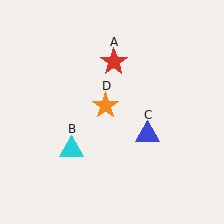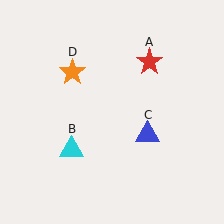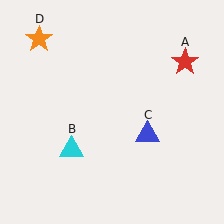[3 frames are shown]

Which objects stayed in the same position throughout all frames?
Cyan triangle (object B) and blue triangle (object C) remained stationary.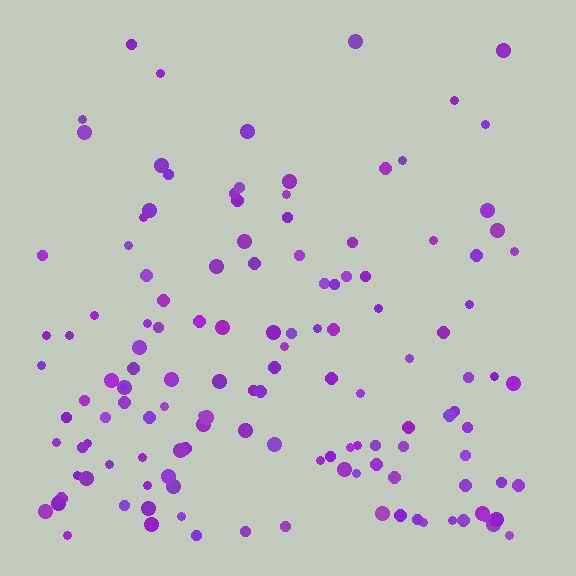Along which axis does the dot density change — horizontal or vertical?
Vertical.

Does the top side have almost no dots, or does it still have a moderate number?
Still a moderate number, just noticeably fewer than the bottom.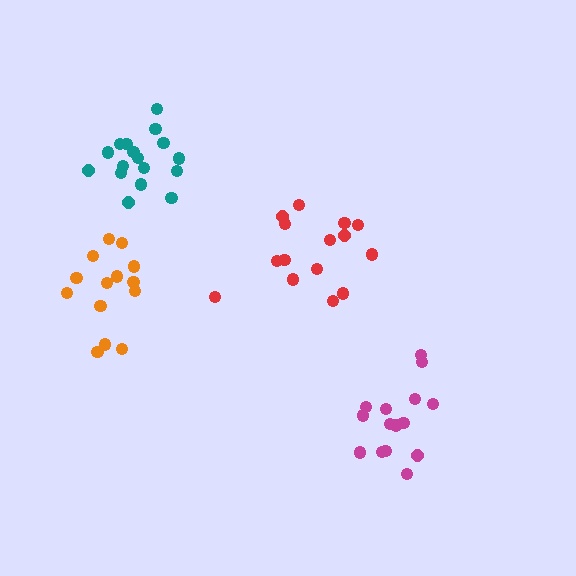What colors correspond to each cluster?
The clusters are colored: teal, red, orange, magenta.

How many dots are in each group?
Group 1: 17 dots, Group 2: 15 dots, Group 3: 14 dots, Group 4: 15 dots (61 total).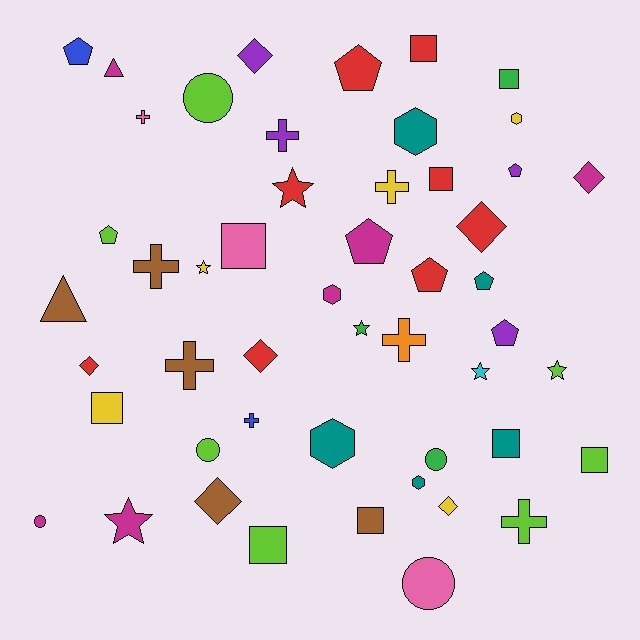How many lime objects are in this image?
There are 7 lime objects.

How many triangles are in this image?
There are 2 triangles.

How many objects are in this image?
There are 50 objects.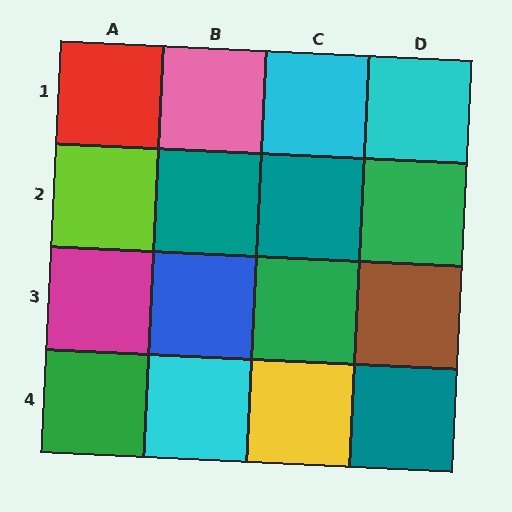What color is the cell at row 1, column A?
Red.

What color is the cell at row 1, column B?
Pink.